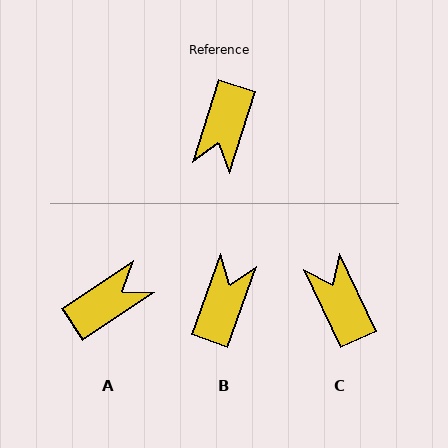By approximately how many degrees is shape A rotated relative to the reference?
Approximately 141 degrees counter-clockwise.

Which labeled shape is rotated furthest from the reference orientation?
B, about 177 degrees away.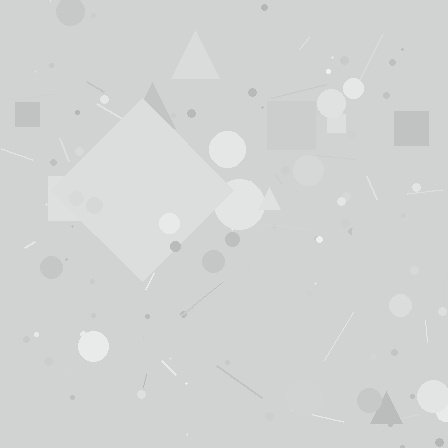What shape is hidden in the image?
A diamond is hidden in the image.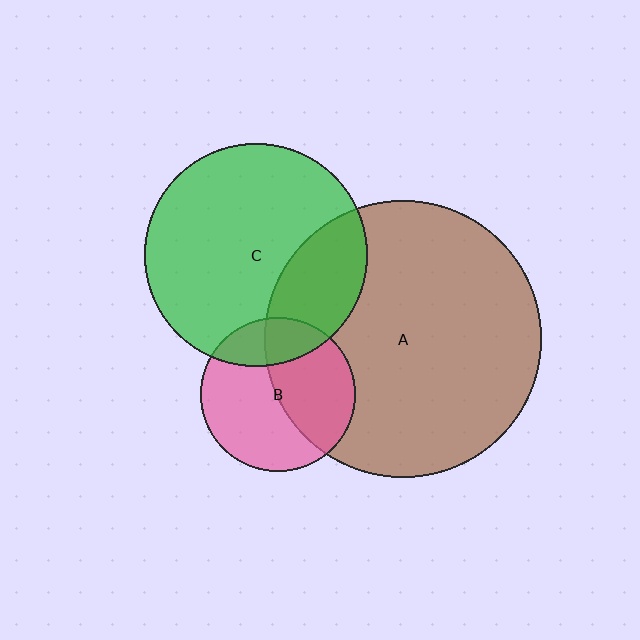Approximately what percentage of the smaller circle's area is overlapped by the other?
Approximately 20%.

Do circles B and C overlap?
Yes.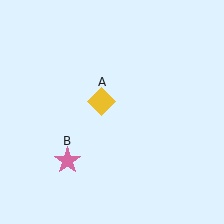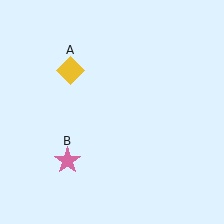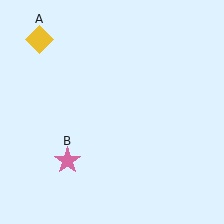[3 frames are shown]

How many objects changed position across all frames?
1 object changed position: yellow diamond (object A).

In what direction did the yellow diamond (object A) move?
The yellow diamond (object A) moved up and to the left.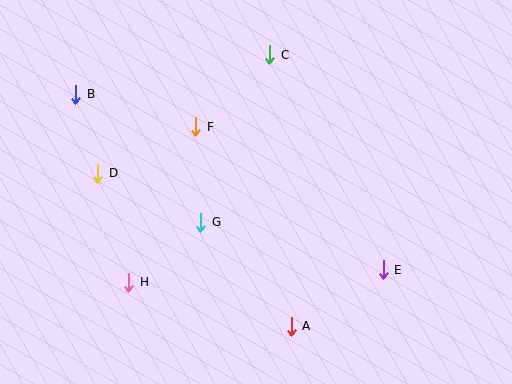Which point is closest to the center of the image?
Point G at (201, 222) is closest to the center.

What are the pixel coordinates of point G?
Point G is at (201, 222).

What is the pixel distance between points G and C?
The distance between G and C is 181 pixels.